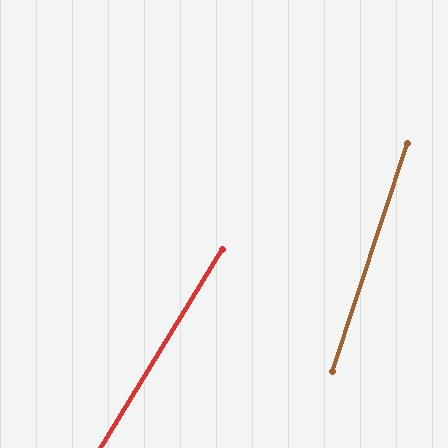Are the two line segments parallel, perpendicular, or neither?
Neither parallel nor perpendicular — they differ by about 13°.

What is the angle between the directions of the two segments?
Approximately 13 degrees.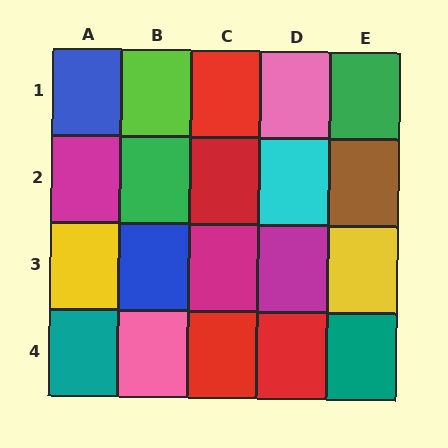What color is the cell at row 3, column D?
Magenta.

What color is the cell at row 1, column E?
Green.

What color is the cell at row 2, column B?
Green.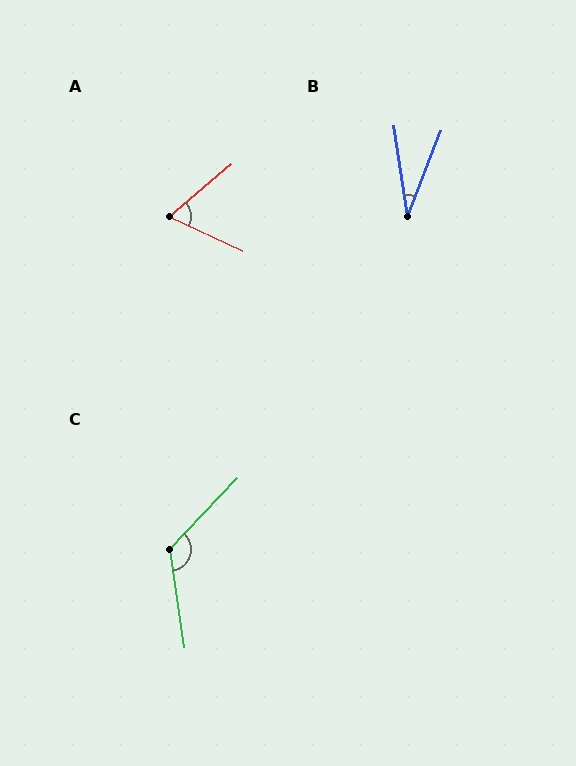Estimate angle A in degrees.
Approximately 66 degrees.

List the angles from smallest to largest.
B (30°), A (66°), C (128°).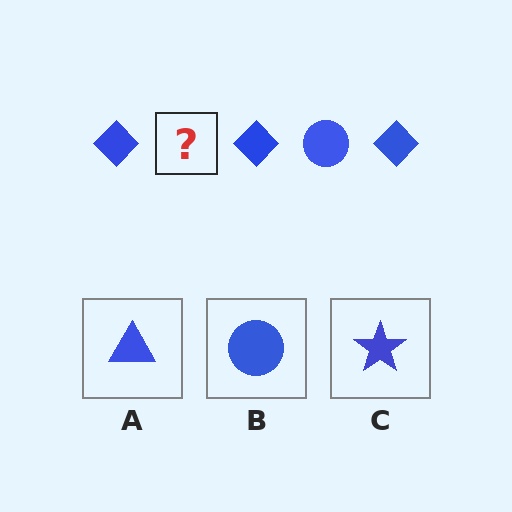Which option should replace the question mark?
Option B.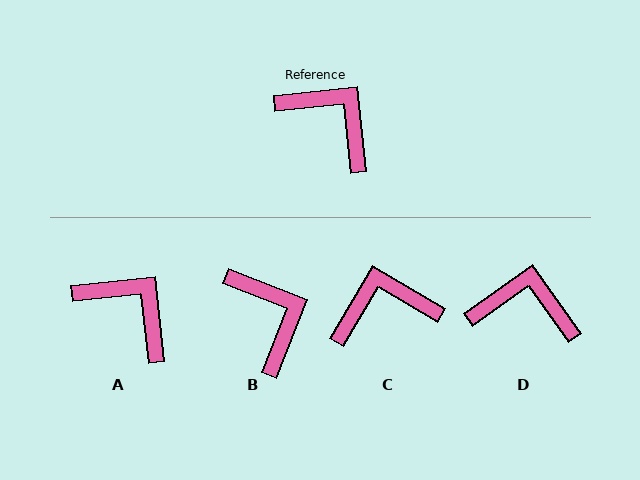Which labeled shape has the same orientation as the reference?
A.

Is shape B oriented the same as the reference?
No, it is off by about 28 degrees.